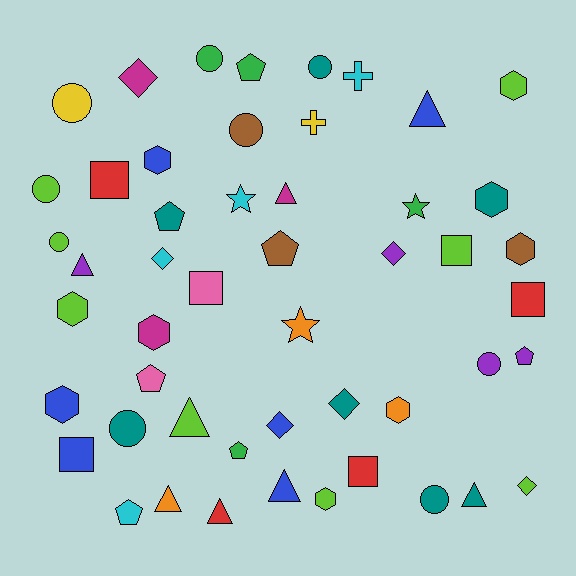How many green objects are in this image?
There are 4 green objects.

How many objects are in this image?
There are 50 objects.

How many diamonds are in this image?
There are 6 diamonds.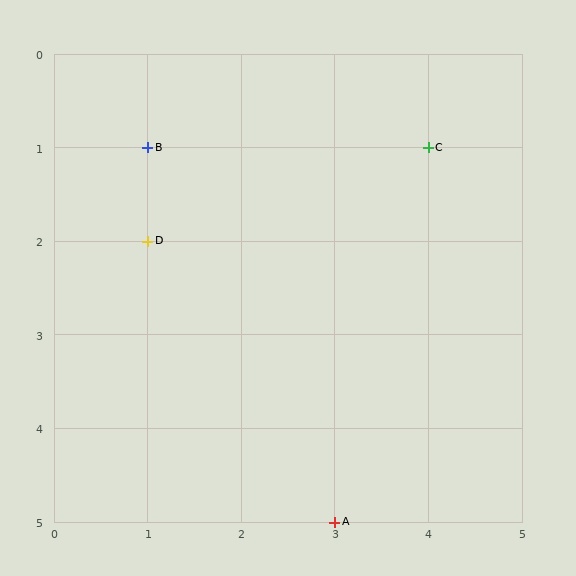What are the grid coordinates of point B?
Point B is at grid coordinates (1, 1).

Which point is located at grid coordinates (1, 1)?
Point B is at (1, 1).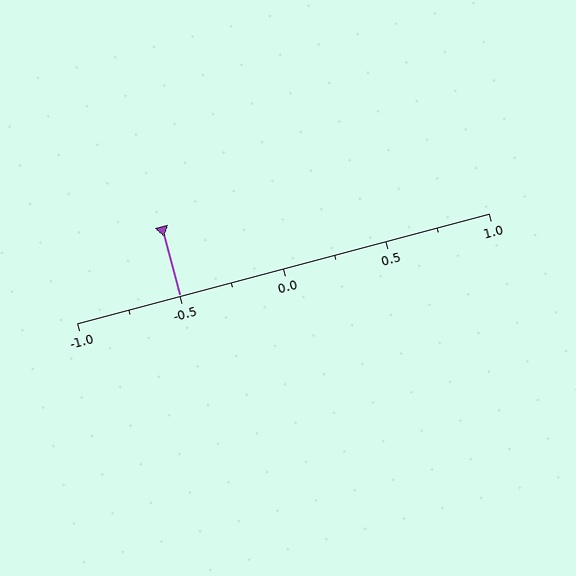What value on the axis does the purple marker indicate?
The marker indicates approximately -0.5.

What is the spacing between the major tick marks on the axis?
The major ticks are spaced 0.5 apart.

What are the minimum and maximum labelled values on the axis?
The axis runs from -1.0 to 1.0.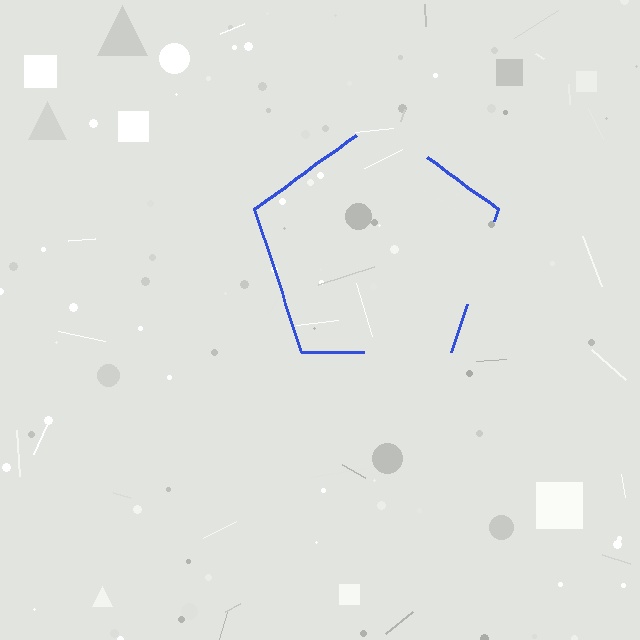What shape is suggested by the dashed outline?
The dashed outline suggests a pentagon.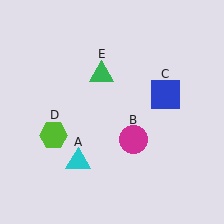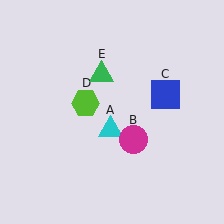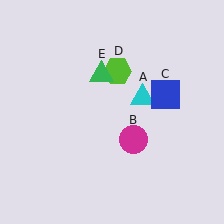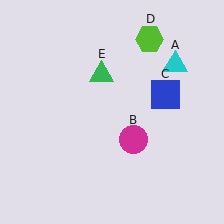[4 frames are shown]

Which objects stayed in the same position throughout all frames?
Magenta circle (object B) and blue square (object C) and green triangle (object E) remained stationary.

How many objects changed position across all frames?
2 objects changed position: cyan triangle (object A), lime hexagon (object D).